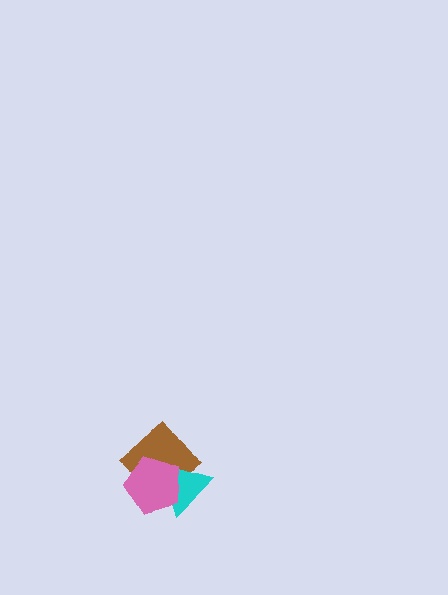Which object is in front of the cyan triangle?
The pink pentagon is in front of the cyan triangle.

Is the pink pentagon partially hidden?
No, no other shape covers it.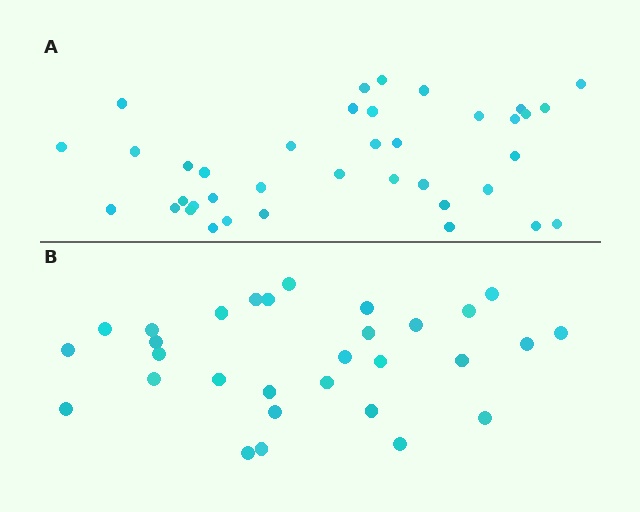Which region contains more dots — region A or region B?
Region A (the top region) has more dots.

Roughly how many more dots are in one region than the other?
Region A has roughly 8 or so more dots than region B.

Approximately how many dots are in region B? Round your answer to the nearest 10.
About 30 dots.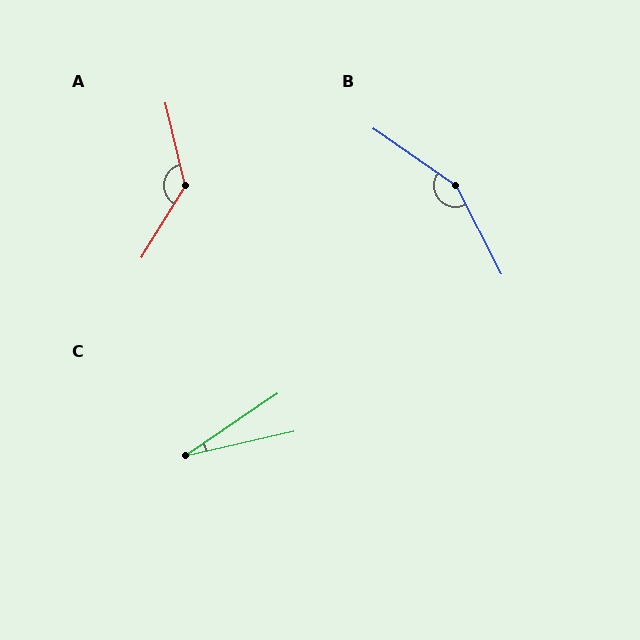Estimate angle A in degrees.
Approximately 135 degrees.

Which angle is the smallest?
C, at approximately 21 degrees.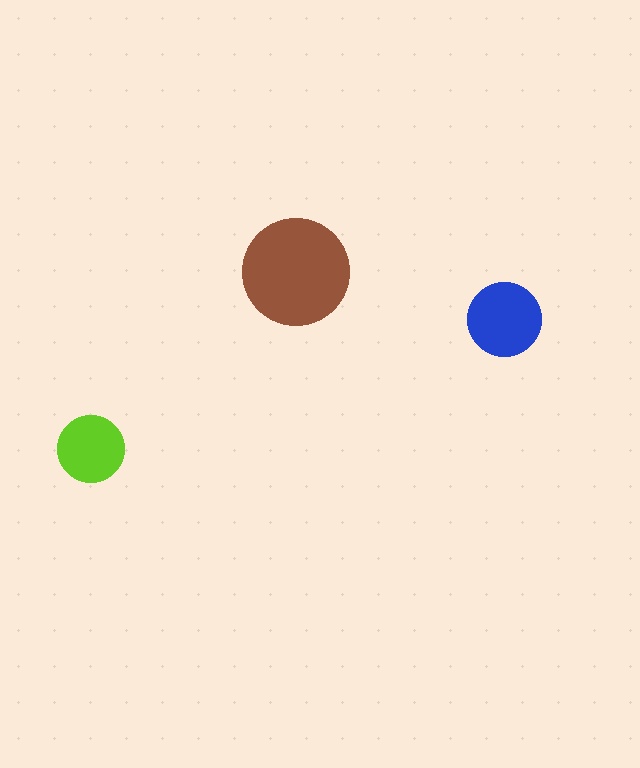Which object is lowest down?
The lime circle is bottommost.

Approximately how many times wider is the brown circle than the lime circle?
About 1.5 times wider.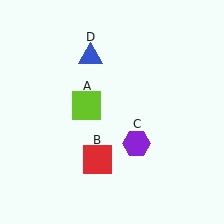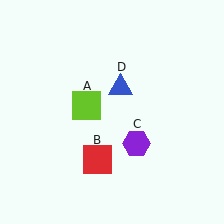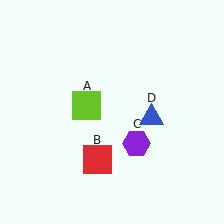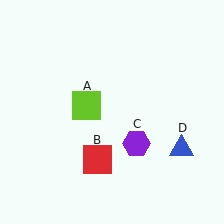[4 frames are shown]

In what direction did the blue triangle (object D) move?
The blue triangle (object D) moved down and to the right.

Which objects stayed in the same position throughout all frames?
Lime square (object A) and red square (object B) and purple hexagon (object C) remained stationary.